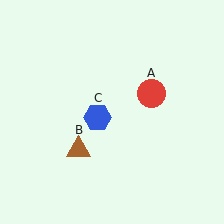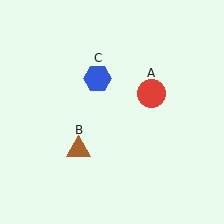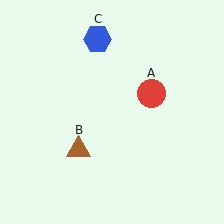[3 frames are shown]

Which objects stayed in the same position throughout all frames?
Red circle (object A) and brown triangle (object B) remained stationary.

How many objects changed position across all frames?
1 object changed position: blue hexagon (object C).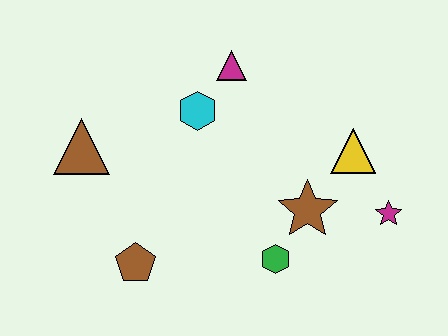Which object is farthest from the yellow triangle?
The brown triangle is farthest from the yellow triangle.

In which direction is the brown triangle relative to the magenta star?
The brown triangle is to the left of the magenta star.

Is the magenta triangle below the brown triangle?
No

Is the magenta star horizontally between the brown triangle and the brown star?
No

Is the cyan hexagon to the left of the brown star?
Yes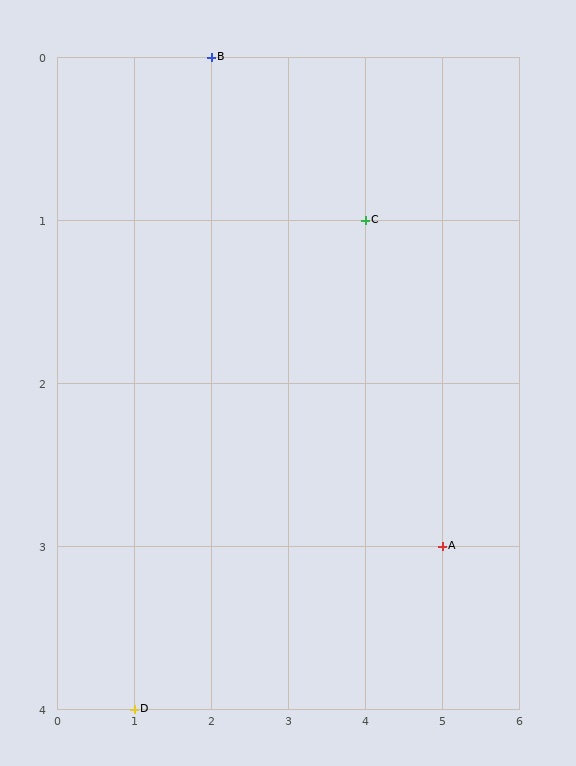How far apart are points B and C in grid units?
Points B and C are 2 columns and 1 row apart (about 2.2 grid units diagonally).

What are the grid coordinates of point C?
Point C is at grid coordinates (4, 1).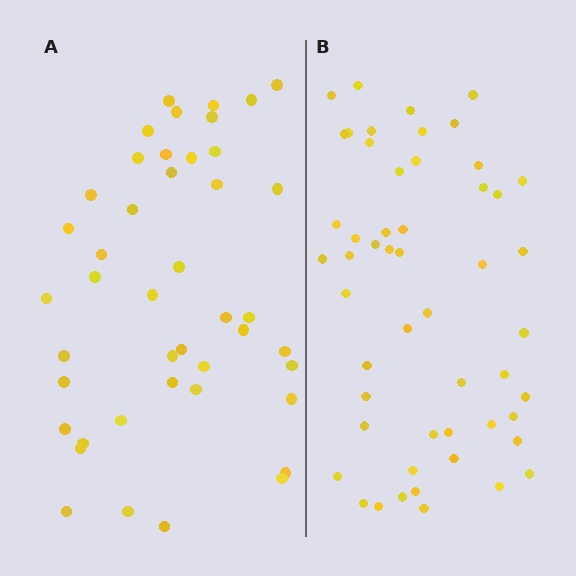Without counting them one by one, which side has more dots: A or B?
Region B (the right region) has more dots.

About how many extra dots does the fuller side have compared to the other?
Region B has roughly 8 or so more dots than region A.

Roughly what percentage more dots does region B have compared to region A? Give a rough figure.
About 20% more.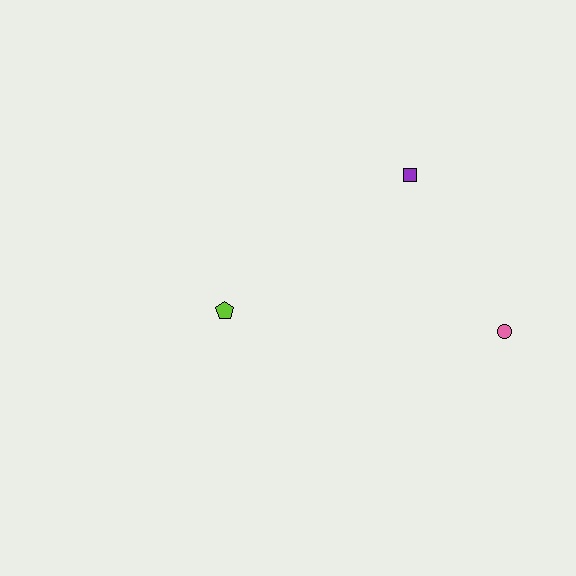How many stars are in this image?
There are no stars.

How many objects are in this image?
There are 3 objects.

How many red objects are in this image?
There are no red objects.